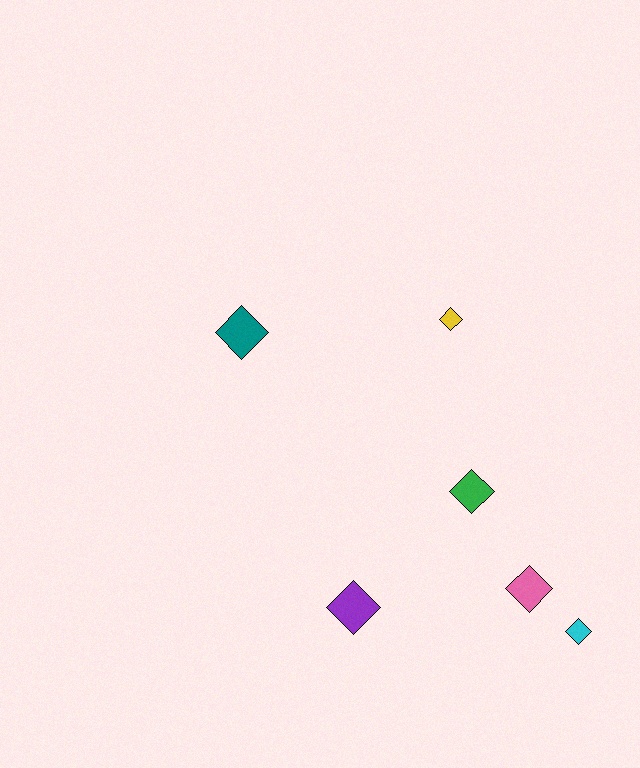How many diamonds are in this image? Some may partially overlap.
There are 6 diamonds.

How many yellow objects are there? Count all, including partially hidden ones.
There is 1 yellow object.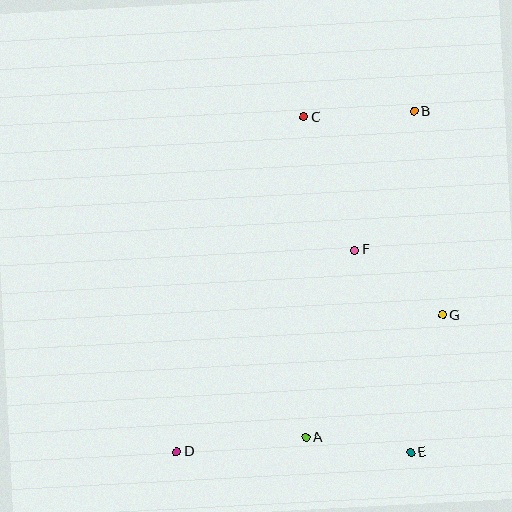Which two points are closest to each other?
Points A and E are closest to each other.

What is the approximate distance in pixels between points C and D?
The distance between C and D is approximately 357 pixels.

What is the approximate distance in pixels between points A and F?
The distance between A and F is approximately 193 pixels.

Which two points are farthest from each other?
Points B and D are farthest from each other.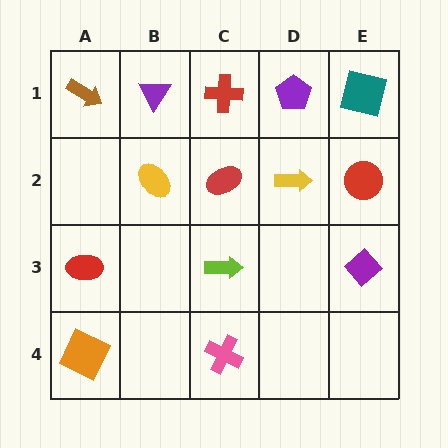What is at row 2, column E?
A red circle.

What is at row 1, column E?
A teal square.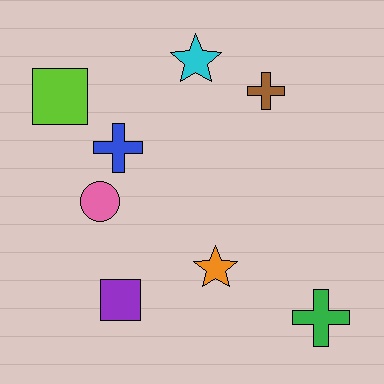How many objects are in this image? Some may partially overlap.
There are 8 objects.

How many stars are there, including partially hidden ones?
There are 2 stars.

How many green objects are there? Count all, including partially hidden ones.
There is 1 green object.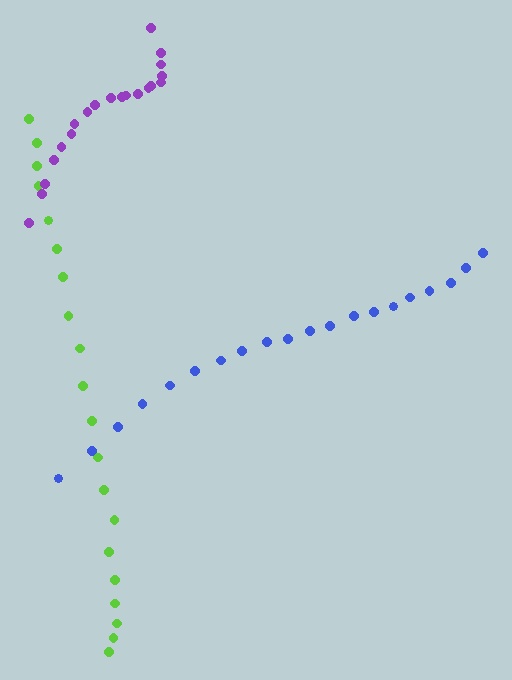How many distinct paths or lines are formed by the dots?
There are 3 distinct paths.